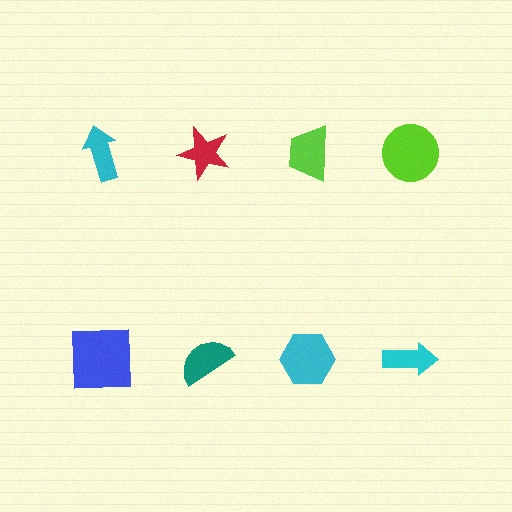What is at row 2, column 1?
A blue square.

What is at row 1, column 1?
A cyan arrow.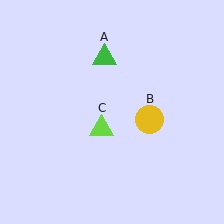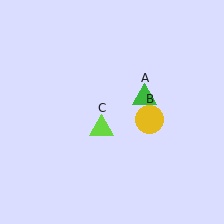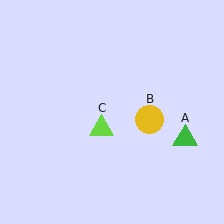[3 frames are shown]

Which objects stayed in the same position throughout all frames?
Yellow circle (object B) and lime triangle (object C) remained stationary.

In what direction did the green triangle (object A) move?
The green triangle (object A) moved down and to the right.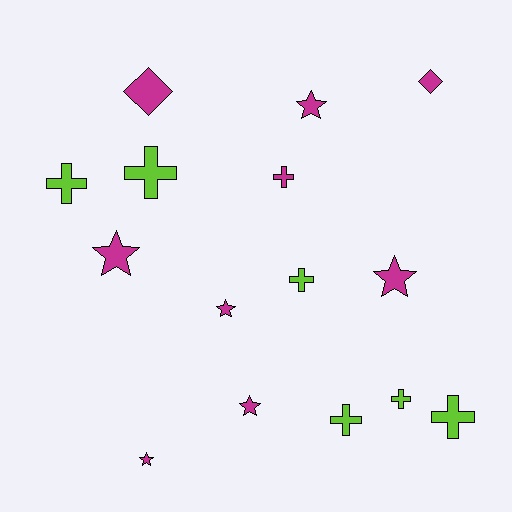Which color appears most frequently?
Magenta, with 9 objects.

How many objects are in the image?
There are 15 objects.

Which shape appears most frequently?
Cross, with 7 objects.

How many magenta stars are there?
There are 6 magenta stars.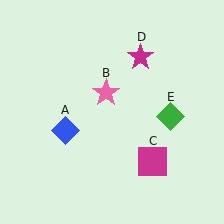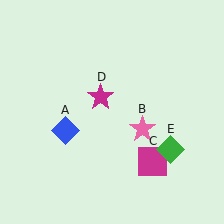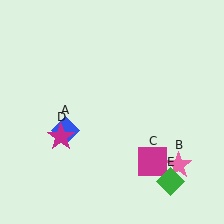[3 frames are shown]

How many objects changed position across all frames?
3 objects changed position: pink star (object B), magenta star (object D), green diamond (object E).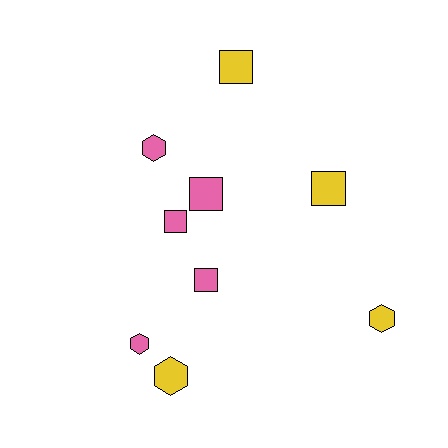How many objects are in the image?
There are 9 objects.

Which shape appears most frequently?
Square, with 5 objects.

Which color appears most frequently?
Pink, with 5 objects.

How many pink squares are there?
There are 3 pink squares.